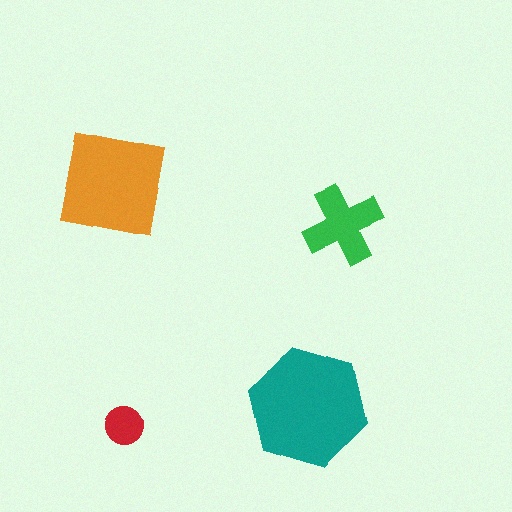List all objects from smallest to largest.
The red circle, the green cross, the orange square, the teal hexagon.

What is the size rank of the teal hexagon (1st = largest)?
1st.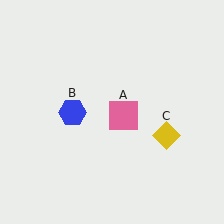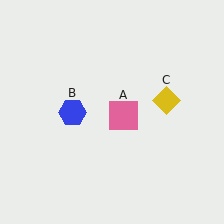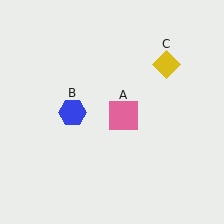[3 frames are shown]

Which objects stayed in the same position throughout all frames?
Pink square (object A) and blue hexagon (object B) remained stationary.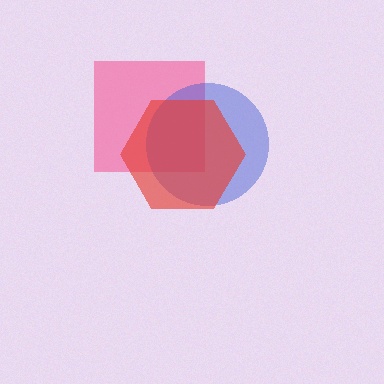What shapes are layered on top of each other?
The layered shapes are: a pink square, a blue circle, a red hexagon.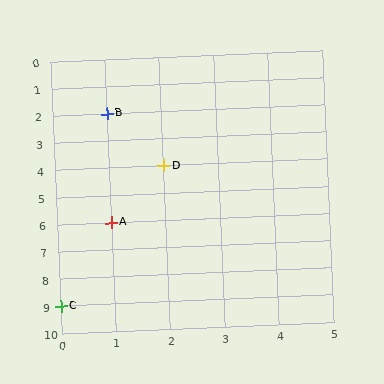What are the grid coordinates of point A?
Point A is at grid coordinates (1, 6).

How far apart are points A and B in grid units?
Points A and B are 4 rows apart.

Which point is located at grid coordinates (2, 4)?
Point D is at (2, 4).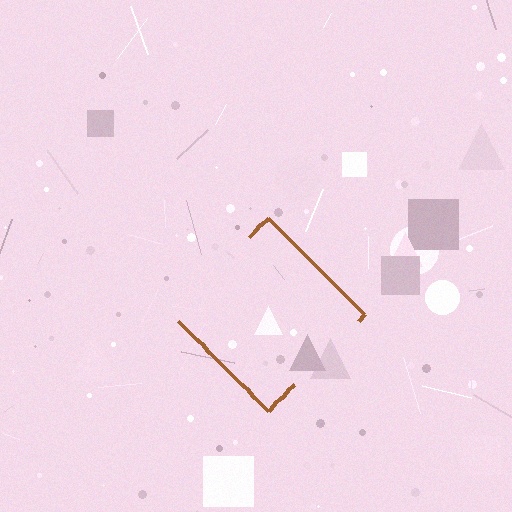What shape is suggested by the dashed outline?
The dashed outline suggests a diamond.